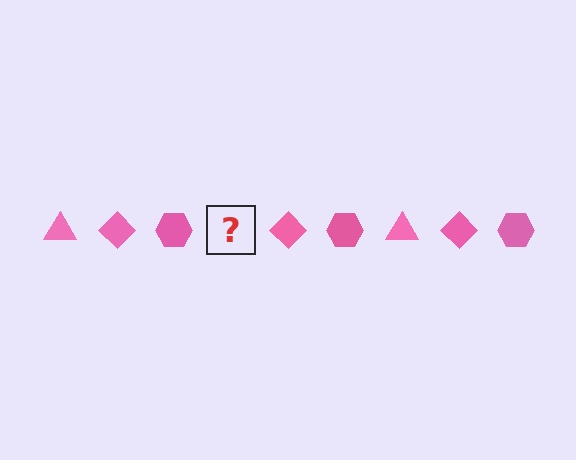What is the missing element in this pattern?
The missing element is a pink triangle.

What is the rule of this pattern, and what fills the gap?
The rule is that the pattern cycles through triangle, diamond, hexagon shapes in pink. The gap should be filled with a pink triangle.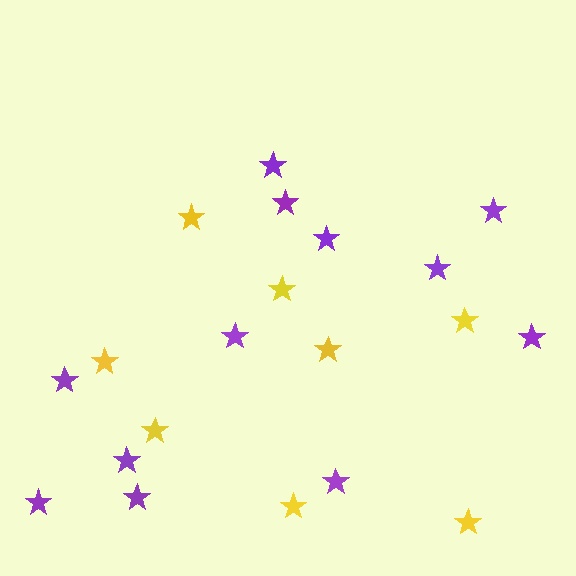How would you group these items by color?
There are 2 groups: one group of purple stars (12) and one group of yellow stars (8).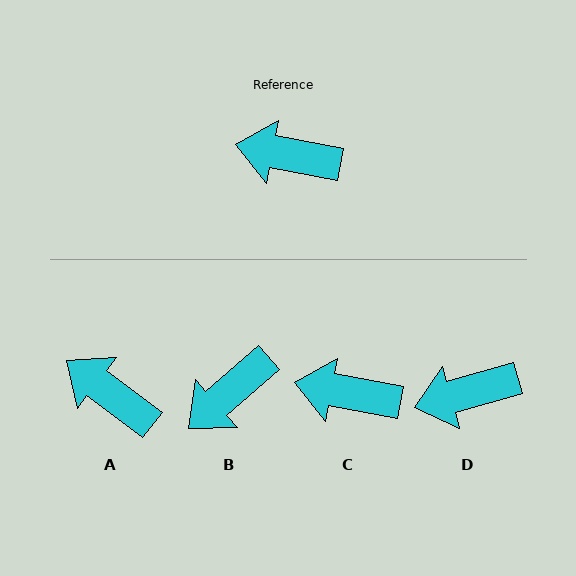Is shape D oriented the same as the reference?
No, it is off by about 27 degrees.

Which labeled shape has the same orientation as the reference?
C.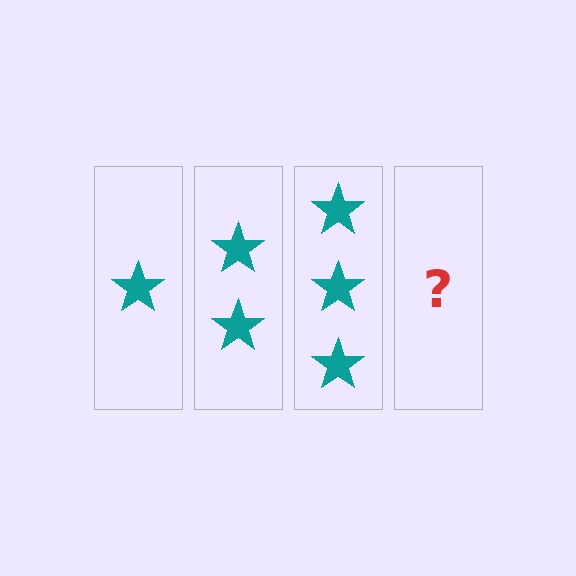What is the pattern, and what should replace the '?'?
The pattern is that each step adds one more star. The '?' should be 4 stars.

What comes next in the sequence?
The next element should be 4 stars.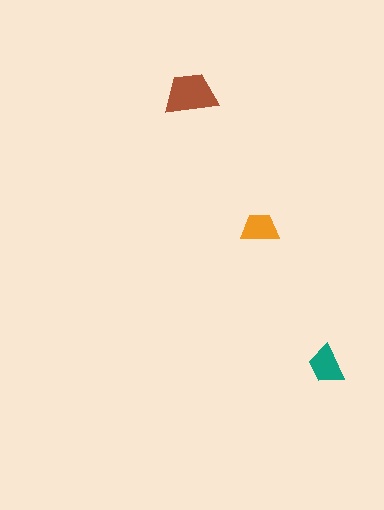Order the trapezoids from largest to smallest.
the brown one, the teal one, the orange one.